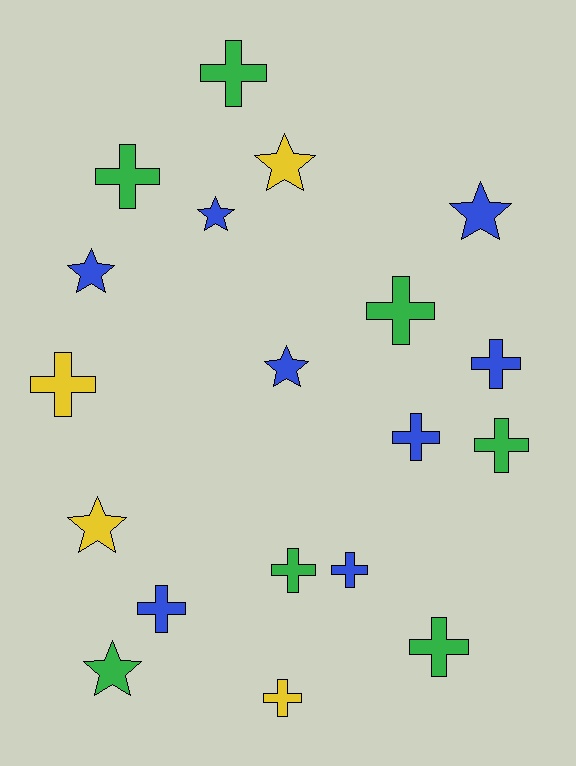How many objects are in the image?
There are 19 objects.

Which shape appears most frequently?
Cross, with 12 objects.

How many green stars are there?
There is 1 green star.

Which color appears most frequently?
Blue, with 8 objects.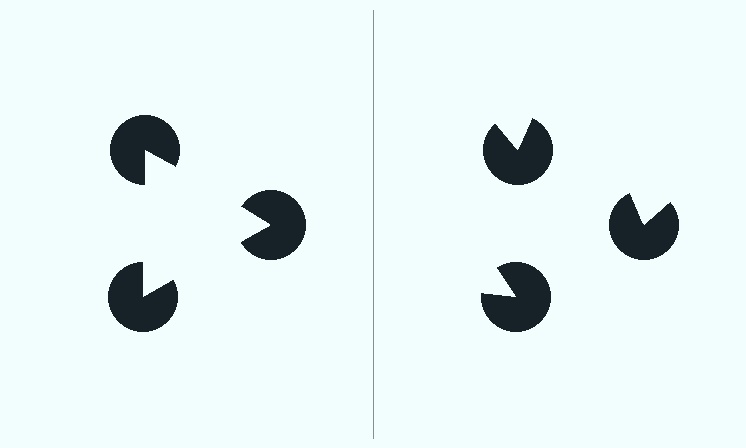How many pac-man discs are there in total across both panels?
6 — 3 on each side.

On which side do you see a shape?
An illusory triangle appears on the left side. On the right side the wedge cuts are rotated, so no coherent shape forms.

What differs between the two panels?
The pac-man discs are positioned identically on both sides; only the wedge orientations differ. On the left they align to a triangle; on the right they are misaligned.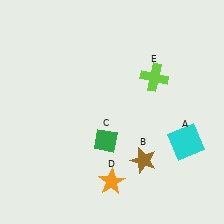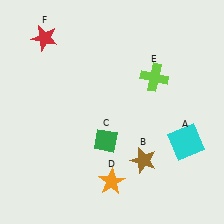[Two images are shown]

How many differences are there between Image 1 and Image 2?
There is 1 difference between the two images.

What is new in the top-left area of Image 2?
A red star (F) was added in the top-left area of Image 2.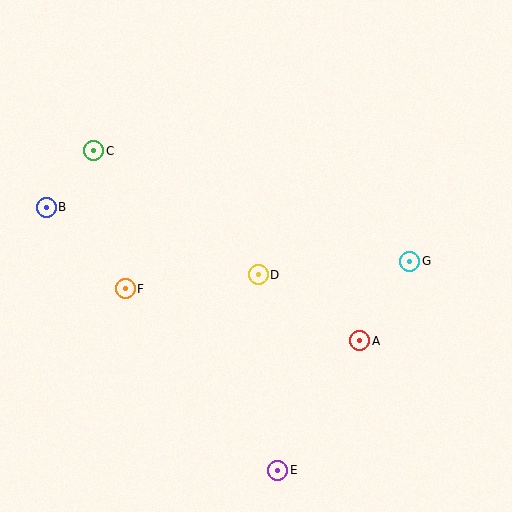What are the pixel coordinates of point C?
Point C is at (94, 151).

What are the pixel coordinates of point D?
Point D is at (258, 275).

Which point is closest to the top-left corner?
Point C is closest to the top-left corner.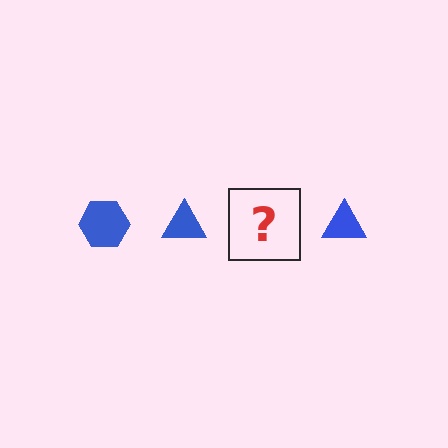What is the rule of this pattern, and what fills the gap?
The rule is that the pattern cycles through hexagon, triangle shapes in blue. The gap should be filled with a blue hexagon.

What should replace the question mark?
The question mark should be replaced with a blue hexagon.